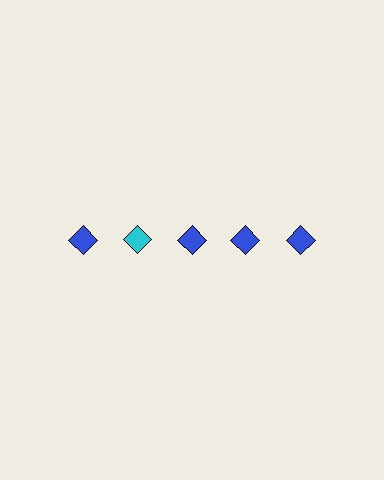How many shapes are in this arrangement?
There are 5 shapes arranged in a grid pattern.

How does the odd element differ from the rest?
It has a different color: cyan instead of blue.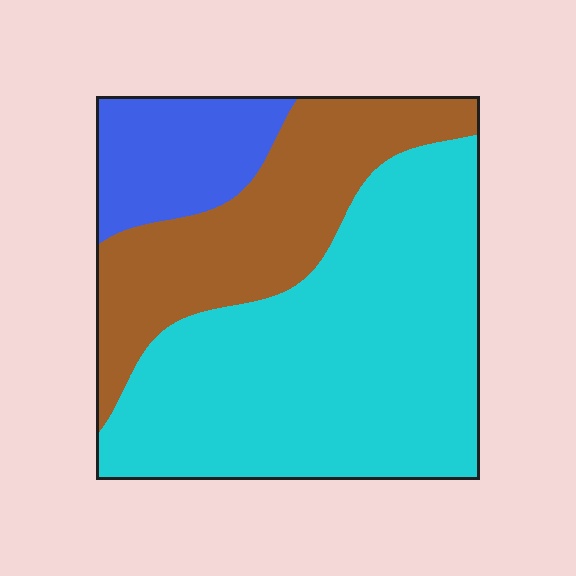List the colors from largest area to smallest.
From largest to smallest: cyan, brown, blue.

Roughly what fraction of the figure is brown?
Brown covers 29% of the figure.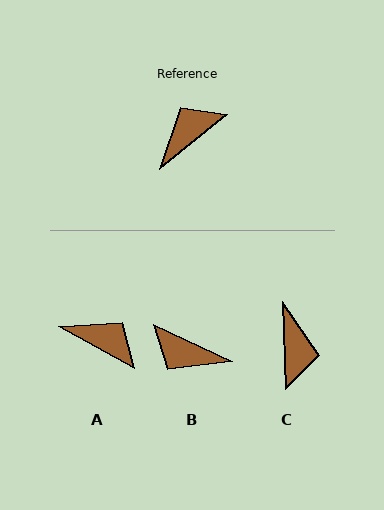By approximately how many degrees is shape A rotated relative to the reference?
Approximately 67 degrees clockwise.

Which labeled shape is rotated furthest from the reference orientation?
C, about 127 degrees away.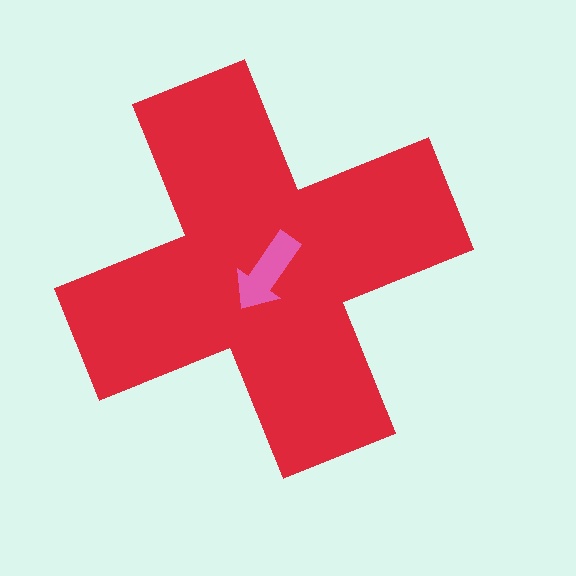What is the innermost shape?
The pink arrow.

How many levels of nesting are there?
2.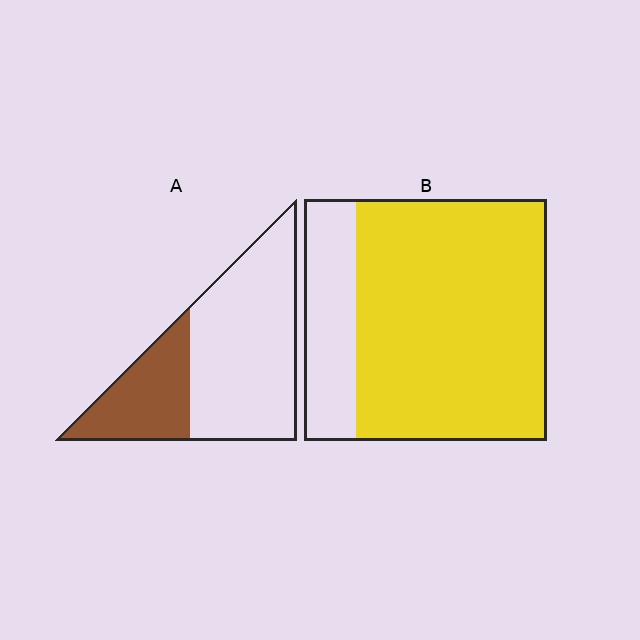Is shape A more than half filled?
No.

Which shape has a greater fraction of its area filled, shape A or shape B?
Shape B.